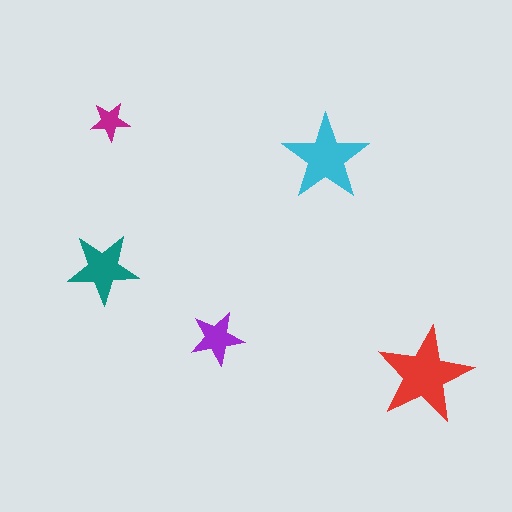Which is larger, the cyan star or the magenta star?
The cyan one.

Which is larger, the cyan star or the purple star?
The cyan one.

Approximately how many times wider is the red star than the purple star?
About 2 times wider.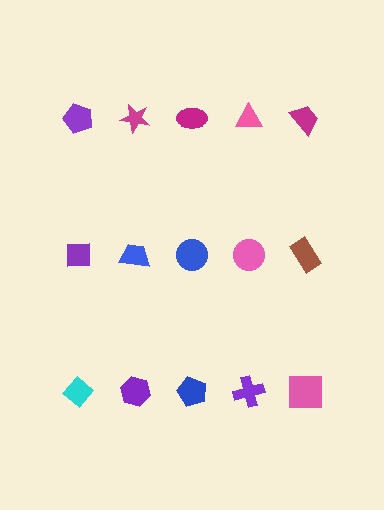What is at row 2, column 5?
A brown rectangle.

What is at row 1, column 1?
A purple pentagon.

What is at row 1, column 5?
A magenta trapezoid.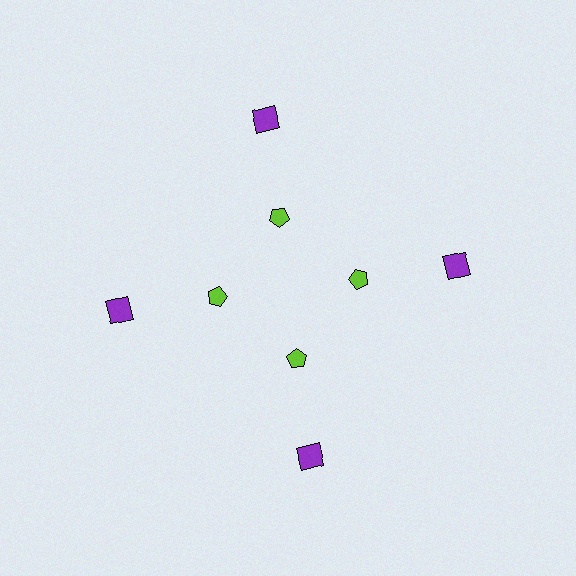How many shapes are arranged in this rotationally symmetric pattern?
There are 8 shapes, arranged in 4 groups of 2.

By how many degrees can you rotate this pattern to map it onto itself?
The pattern maps onto itself every 90 degrees of rotation.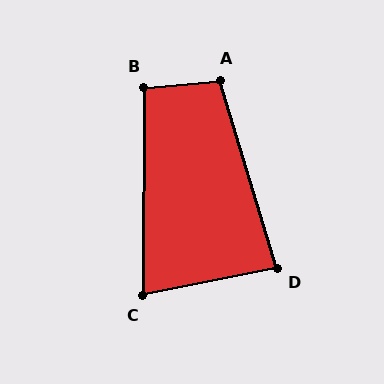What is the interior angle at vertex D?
Approximately 84 degrees (acute).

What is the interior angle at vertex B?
Approximately 96 degrees (obtuse).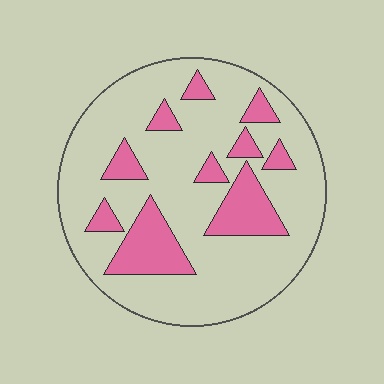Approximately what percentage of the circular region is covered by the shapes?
Approximately 20%.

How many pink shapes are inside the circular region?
10.